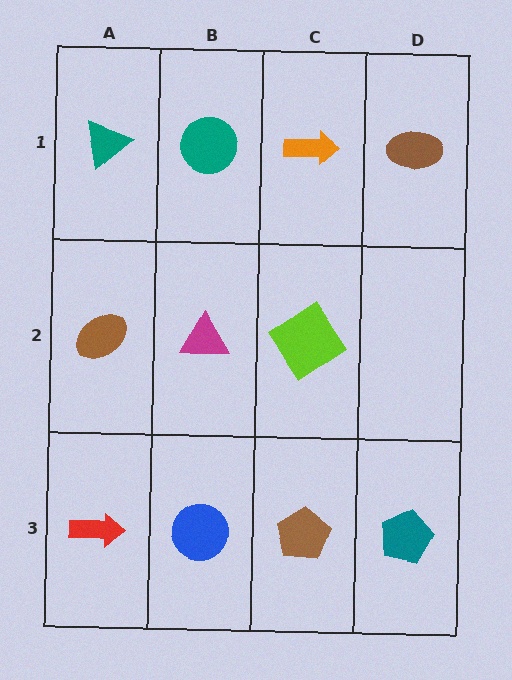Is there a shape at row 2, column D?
No, that cell is empty.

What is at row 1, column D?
A brown ellipse.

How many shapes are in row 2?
3 shapes.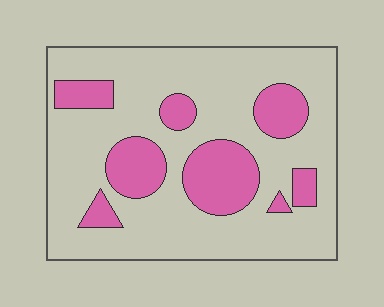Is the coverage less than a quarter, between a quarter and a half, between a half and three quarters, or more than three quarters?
Less than a quarter.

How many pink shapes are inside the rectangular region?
8.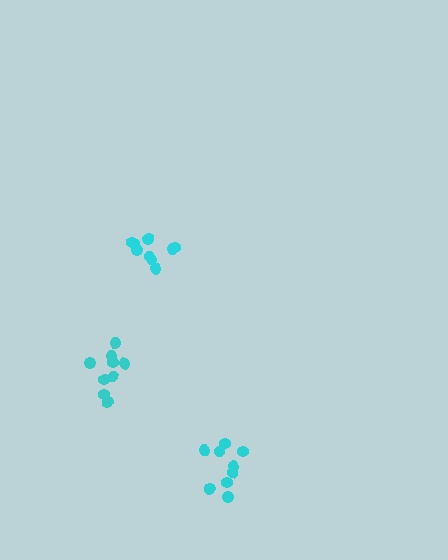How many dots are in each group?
Group 1: 9 dots, Group 2: 9 dots, Group 3: 9 dots (27 total).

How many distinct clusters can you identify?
There are 3 distinct clusters.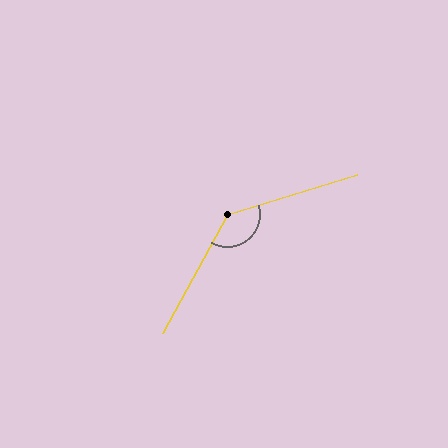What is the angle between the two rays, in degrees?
Approximately 136 degrees.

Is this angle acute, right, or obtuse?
It is obtuse.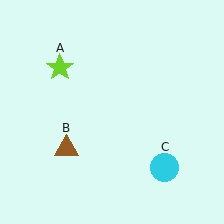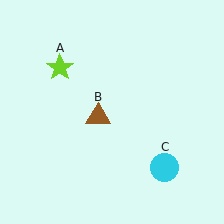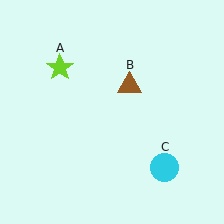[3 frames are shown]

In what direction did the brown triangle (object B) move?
The brown triangle (object B) moved up and to the right.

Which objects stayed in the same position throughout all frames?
Lime star (object A) and cyan circle (object C) remained stationary.